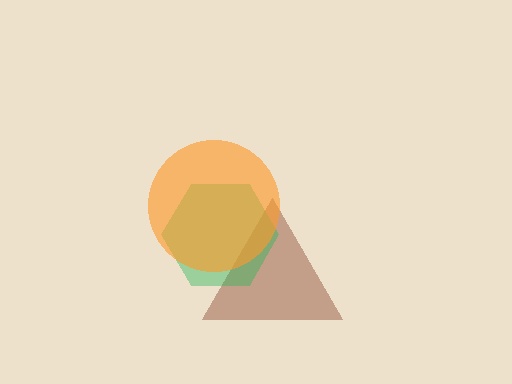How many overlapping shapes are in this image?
There are 3 overlapping shapes in the image.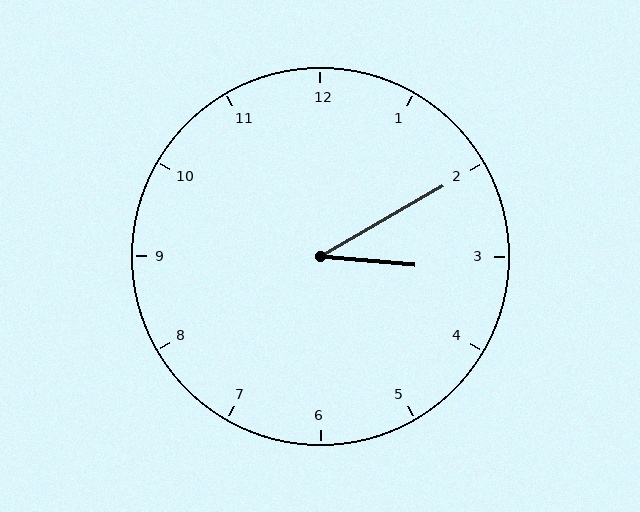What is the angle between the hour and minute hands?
Approximately 35 degrees.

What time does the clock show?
3:10.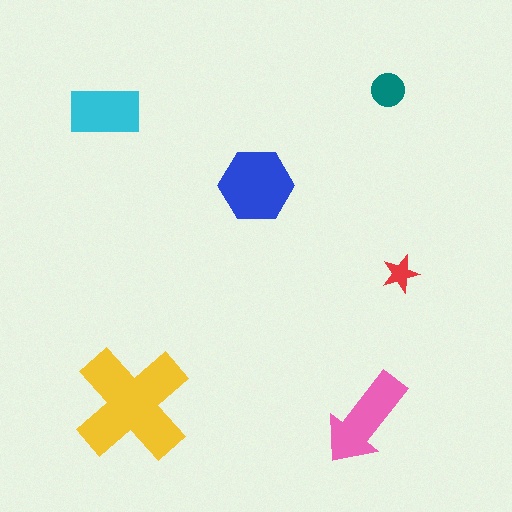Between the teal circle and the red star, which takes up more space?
The teal circle.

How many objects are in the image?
There are 6 objects in the image.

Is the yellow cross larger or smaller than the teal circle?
Larger.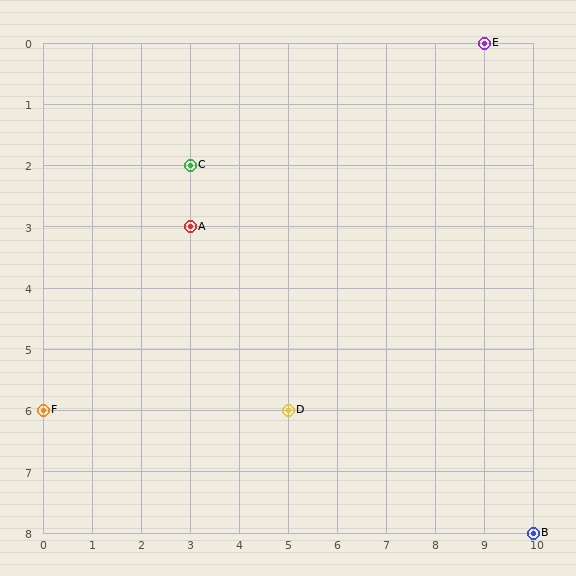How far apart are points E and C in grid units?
Points E and C are 6 columns and 2 rows apart (about 6.3 grid units diagonally).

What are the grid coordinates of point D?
Point D is at grid coordinates (5, 6).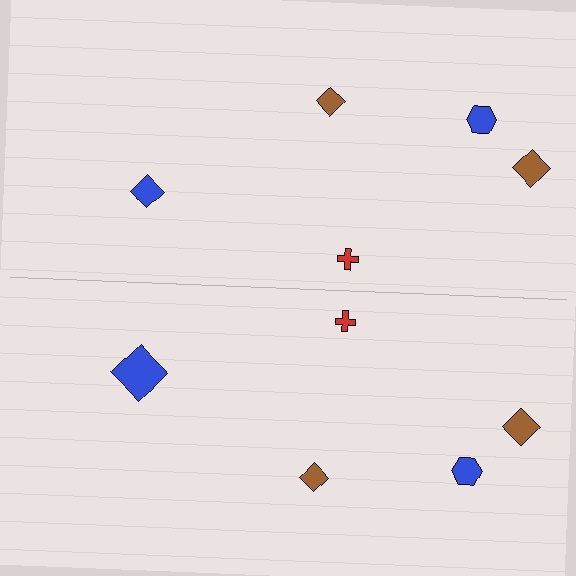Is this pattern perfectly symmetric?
No, the pattern is not perfectly symmetric. The blue diamond on the bottom side has a different size than its mirror counterpart.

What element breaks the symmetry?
The blue diamond on the bottom side has a different size than its mirror counterpart.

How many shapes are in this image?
There are 10 shapes in this image.